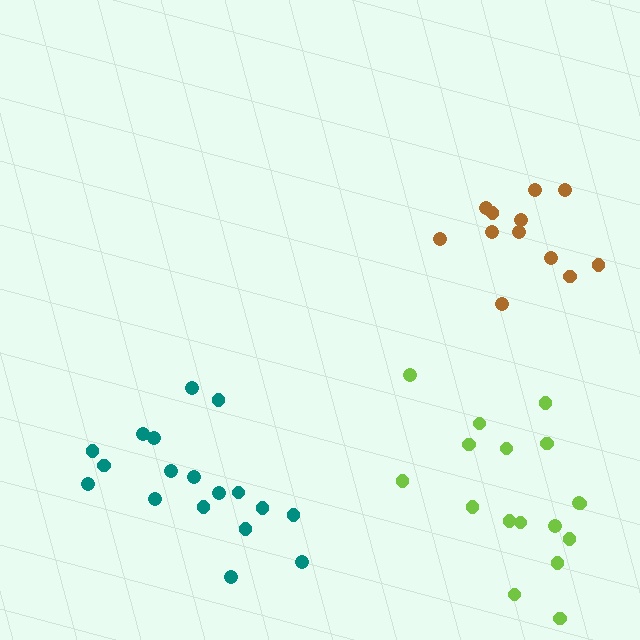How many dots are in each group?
Group 1: 17 dots, Group 2: 12 dots, Group 3: 18 dots (47 total).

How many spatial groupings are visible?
There are 3 spatial groupings.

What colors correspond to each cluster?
The clusters are colored: lime, brown, teal.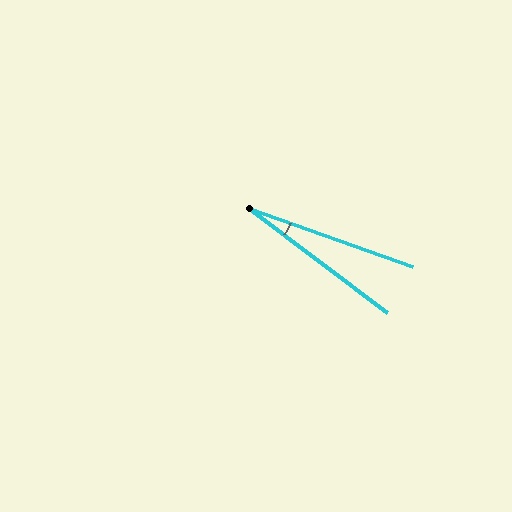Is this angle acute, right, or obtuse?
It is acute.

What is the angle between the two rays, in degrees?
Approximately 18 degrees.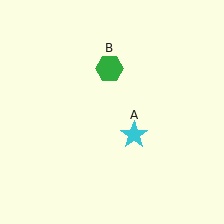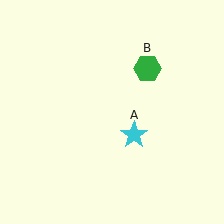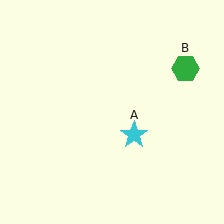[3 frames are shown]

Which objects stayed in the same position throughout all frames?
Cyan star (object A) remained stationary.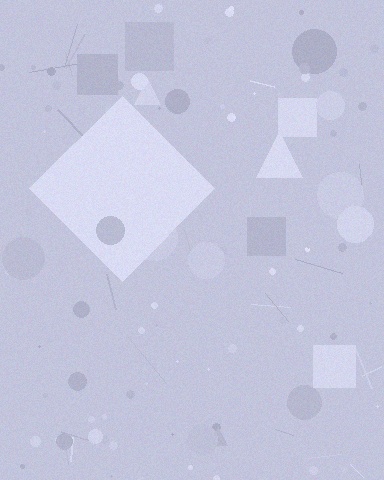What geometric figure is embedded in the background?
A diamond is embedded in the background.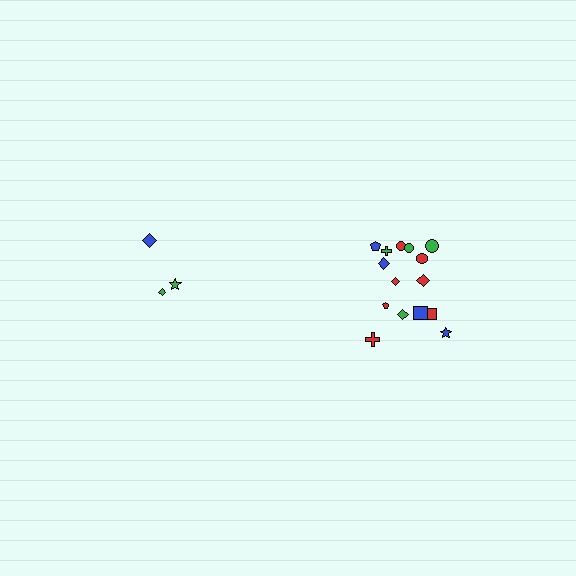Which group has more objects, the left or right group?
The right group.